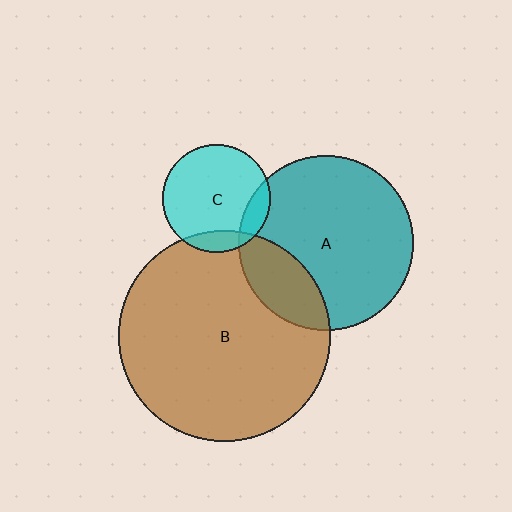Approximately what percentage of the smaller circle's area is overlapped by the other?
Approximately 15%.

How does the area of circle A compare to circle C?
Approximately 2.6 times.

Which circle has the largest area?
Circle B (brown).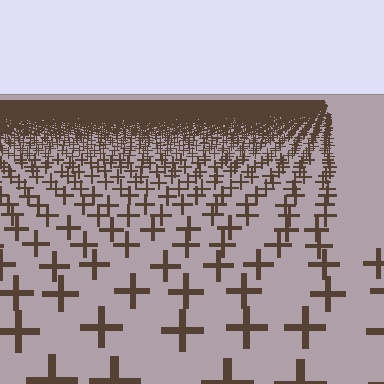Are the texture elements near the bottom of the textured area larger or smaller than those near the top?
Larger. Near the bottom, elements are closer to the viewer and appear at a bigger on-screen size.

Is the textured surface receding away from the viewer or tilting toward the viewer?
The surface is receding away from the viewer. Texture elements get smaller and denser toward the top.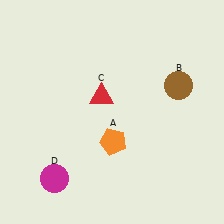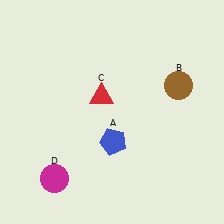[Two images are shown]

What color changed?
The pentagon (A) changed from orange in Image 1 to blue in Image 2.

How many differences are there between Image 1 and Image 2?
There is 1 difference between the two images.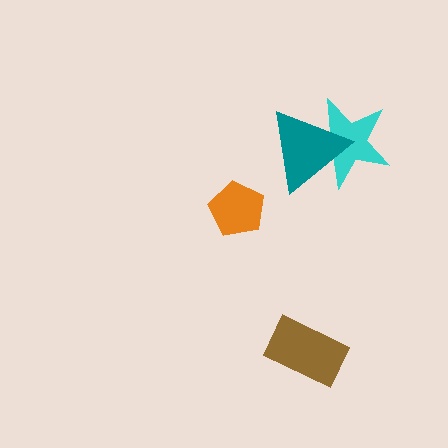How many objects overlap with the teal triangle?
1 object overlaps with the teal triangle.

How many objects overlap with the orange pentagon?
0 objects overlap with the orange pentagon.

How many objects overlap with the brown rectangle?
0 objects overlap with the brown rectangle.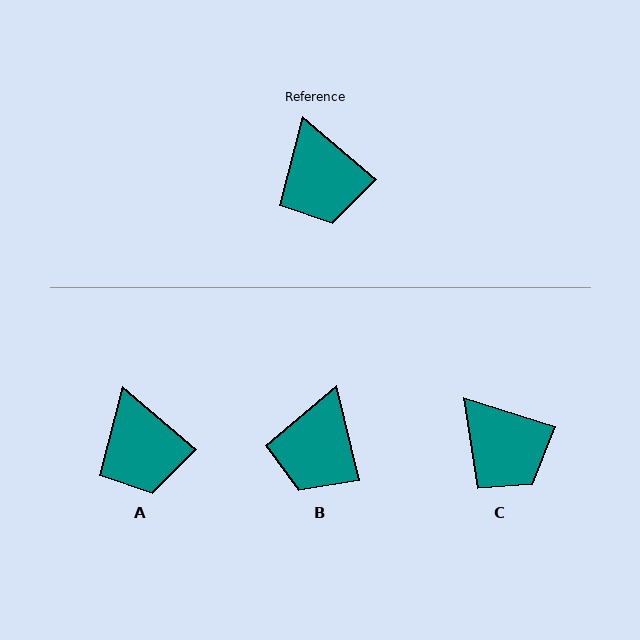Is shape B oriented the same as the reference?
No, it is off by about 35 degrees.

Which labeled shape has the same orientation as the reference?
A.